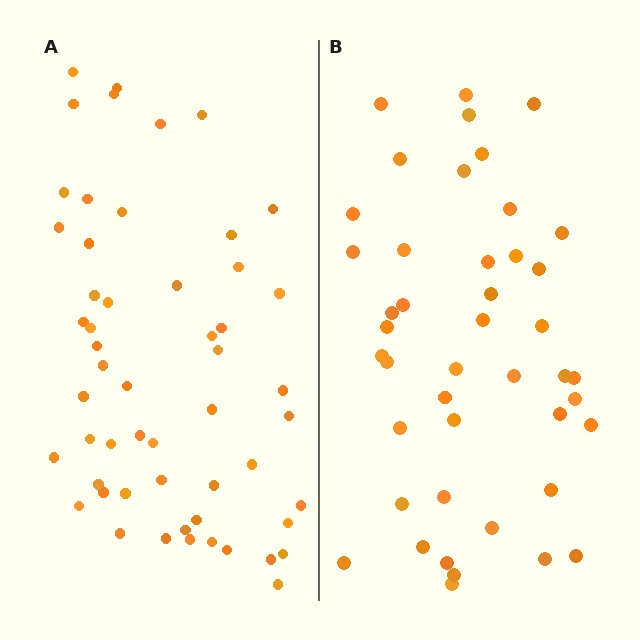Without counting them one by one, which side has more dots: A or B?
Region A (the left region) has more dots.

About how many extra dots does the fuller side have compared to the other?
Region A has roughly 10 or so more dots than region B.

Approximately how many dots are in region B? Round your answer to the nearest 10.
About 40 dots. (The exact count is 44, which rounds to 40.)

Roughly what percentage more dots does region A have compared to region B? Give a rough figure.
About 25% more.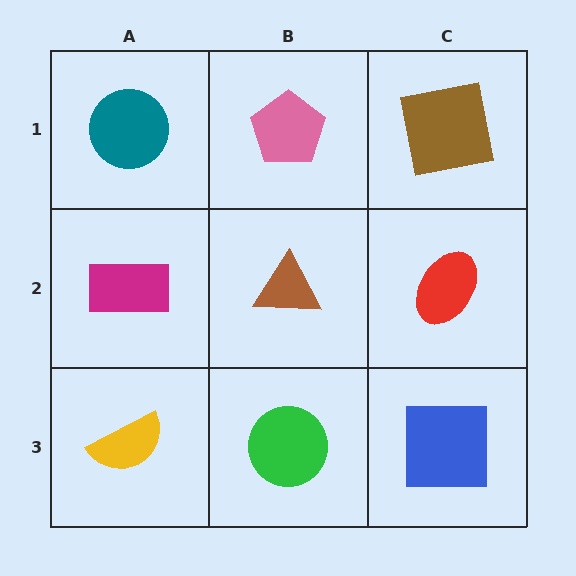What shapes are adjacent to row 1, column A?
A magenta rectangle (row 2, column A), a pink pentagon (row 1, column B).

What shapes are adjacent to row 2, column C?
A brown square (row 1, column C), a blue square (row 3, column C), a brown triangle (row 2, column B).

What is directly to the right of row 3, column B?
A blue square.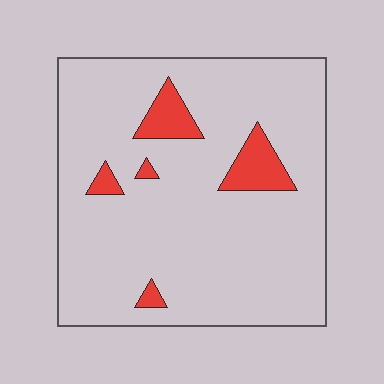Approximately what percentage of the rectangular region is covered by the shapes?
Approximately 10%.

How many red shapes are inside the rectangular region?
5.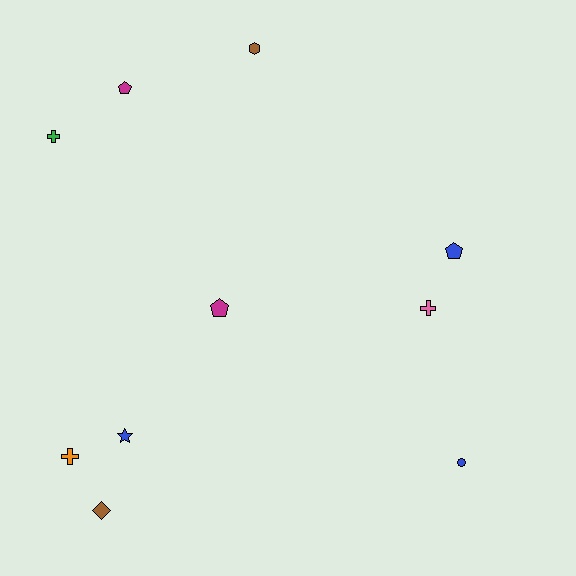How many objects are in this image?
There are 10 objects.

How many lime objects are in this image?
There are no lime objects.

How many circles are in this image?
There is 1 circle.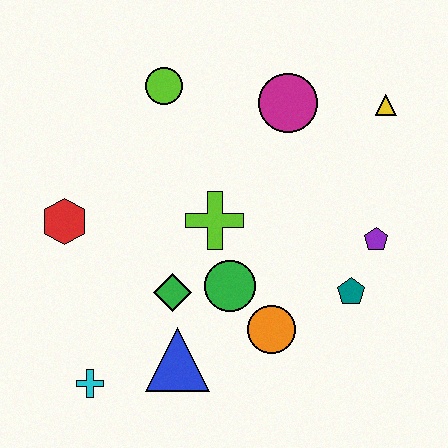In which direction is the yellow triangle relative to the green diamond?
The yellow triangle is to the right of the green diamond.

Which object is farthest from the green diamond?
The yellow triangle is farthest from the green diamond.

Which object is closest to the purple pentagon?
The teal pentagon is closest to the purple pentagon.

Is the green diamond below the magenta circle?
Yes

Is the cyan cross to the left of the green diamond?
Yes